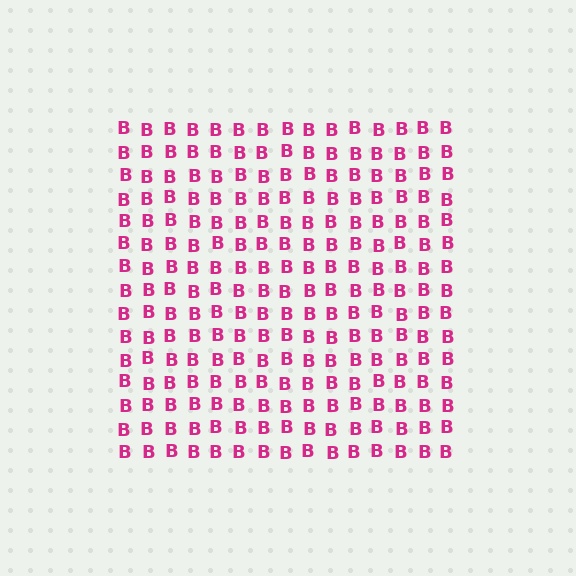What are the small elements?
The small elements are letter B's.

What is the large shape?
The large shape is a square.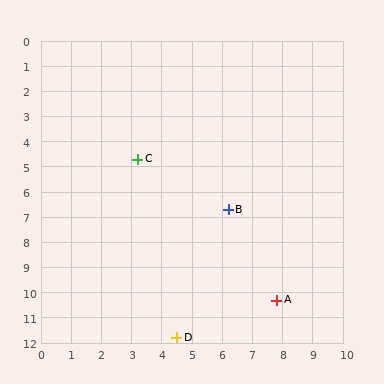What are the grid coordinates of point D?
Point D is at approximately (4.5, 11.8).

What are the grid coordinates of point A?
Point A is at approximately (7.8, 10.3).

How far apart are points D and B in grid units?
Points D and B are about 5.4 grid units apart.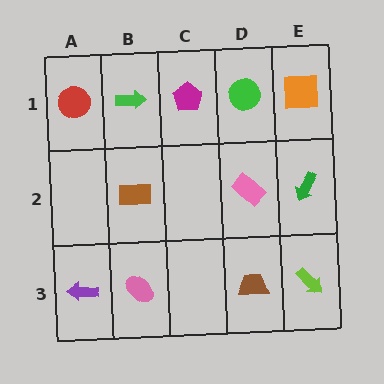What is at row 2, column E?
A green arrow.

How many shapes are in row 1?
5 shapes.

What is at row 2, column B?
A brown rectangle.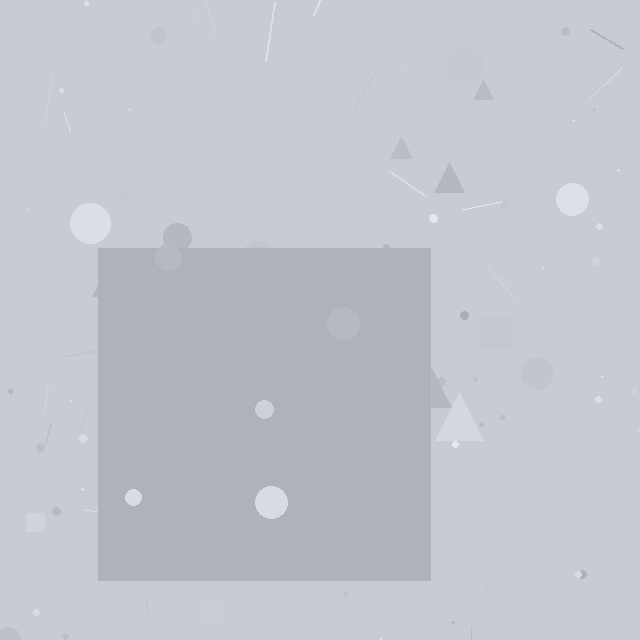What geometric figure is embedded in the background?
A square is embedded in the background.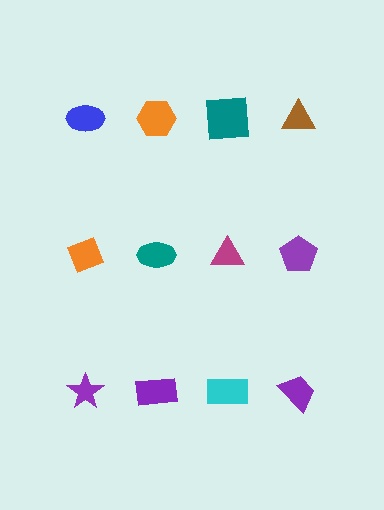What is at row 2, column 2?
A teal ellipse.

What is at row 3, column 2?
A purple rectangle.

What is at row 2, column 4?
A purple pentagon.